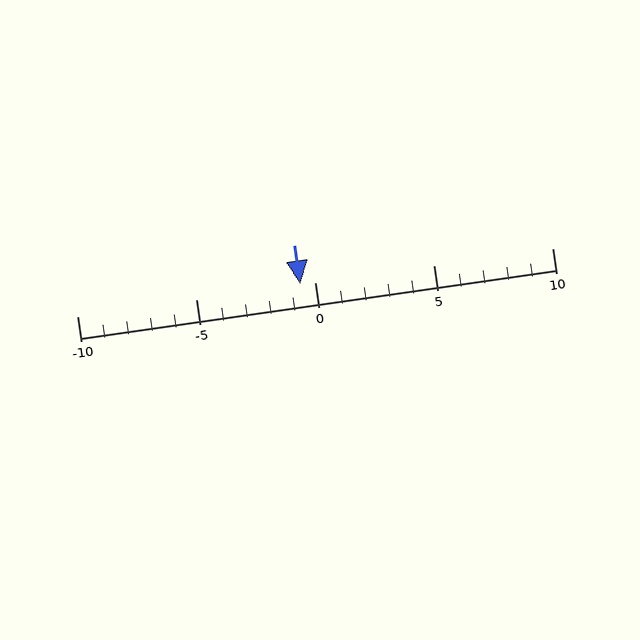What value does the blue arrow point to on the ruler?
The blue arrow points to approximately -1.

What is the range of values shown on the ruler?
The ruler shows values from -10 to 10.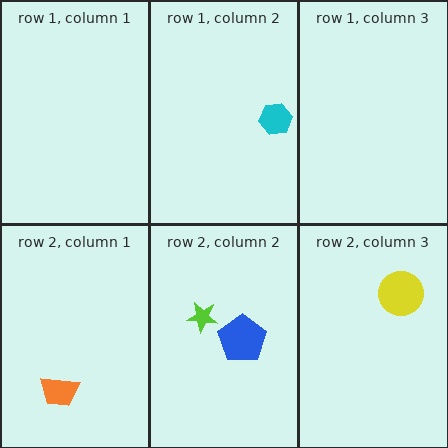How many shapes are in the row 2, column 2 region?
2.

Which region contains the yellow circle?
The row 2, column 3 region.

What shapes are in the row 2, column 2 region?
The lime star, the blue pentagon.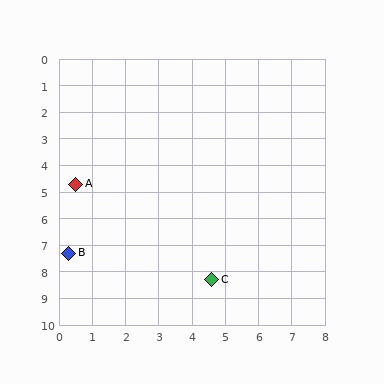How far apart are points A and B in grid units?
Points A and B are about 2.6 grid units apart.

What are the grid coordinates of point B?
Point B is at approximately (0.3, 7.3).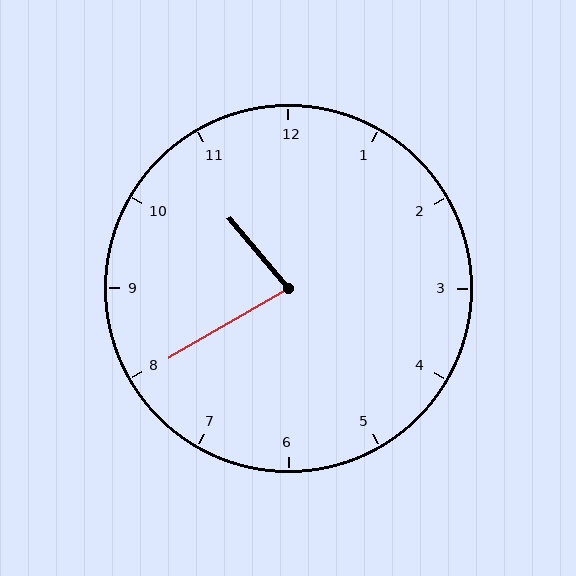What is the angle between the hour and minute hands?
Approximately 80 degrees.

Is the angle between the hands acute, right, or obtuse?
It is acute.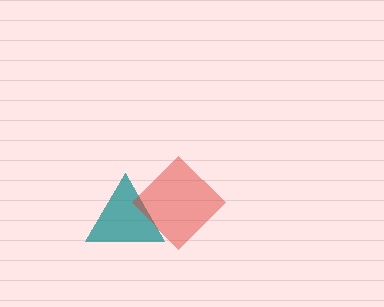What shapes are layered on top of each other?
The layered shapes are: a teal triangle, a red diamond.